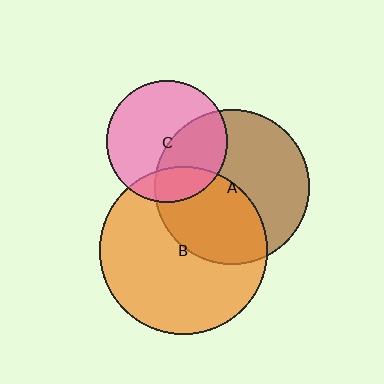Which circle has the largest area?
Circle B (orange).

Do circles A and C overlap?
Yes.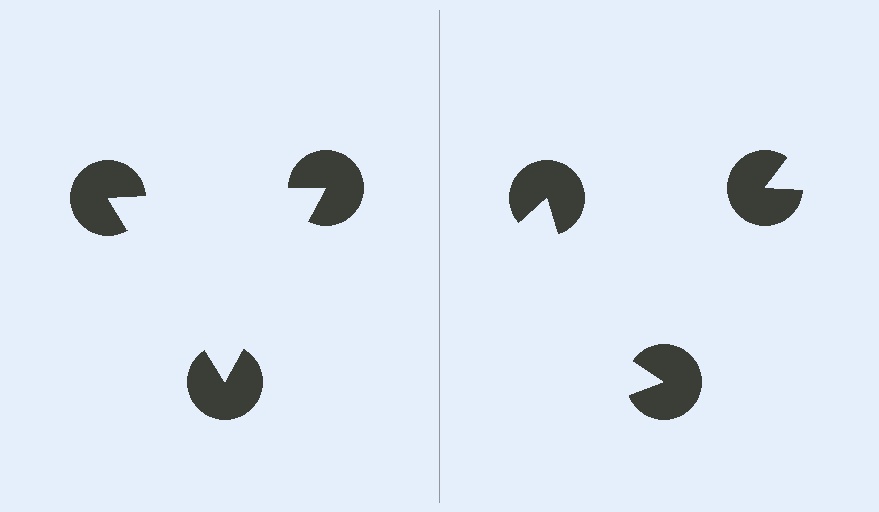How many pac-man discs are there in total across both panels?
6 — 3 on each side.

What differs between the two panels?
The pac-man discs are positioned identically on both sides; only the wedge orientations differ. On the left they align to a triangle; on the right they are misaligned.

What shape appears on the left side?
An illusory triangle.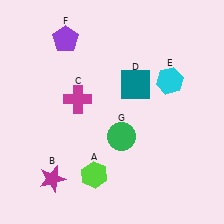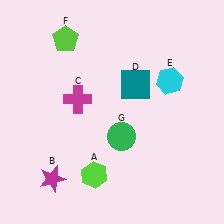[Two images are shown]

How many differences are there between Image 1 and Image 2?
There is 1 difference between the two images.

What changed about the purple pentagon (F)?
In Image 1, F is purple. In Image 2, it changed to lime.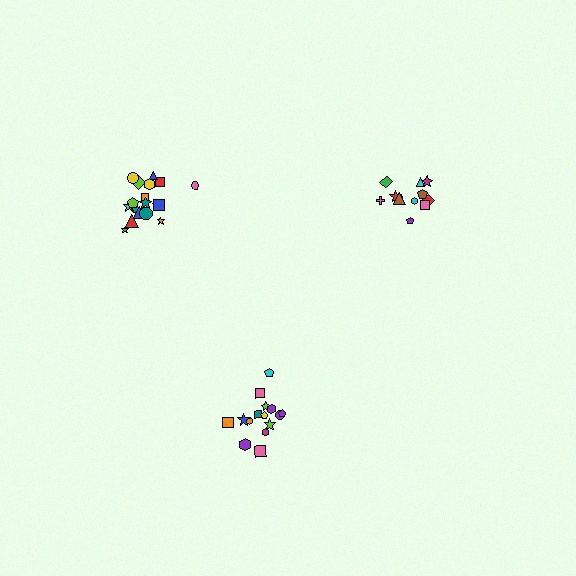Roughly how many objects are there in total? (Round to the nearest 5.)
Roughly 45 objects in total.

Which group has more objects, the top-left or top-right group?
The top-left group.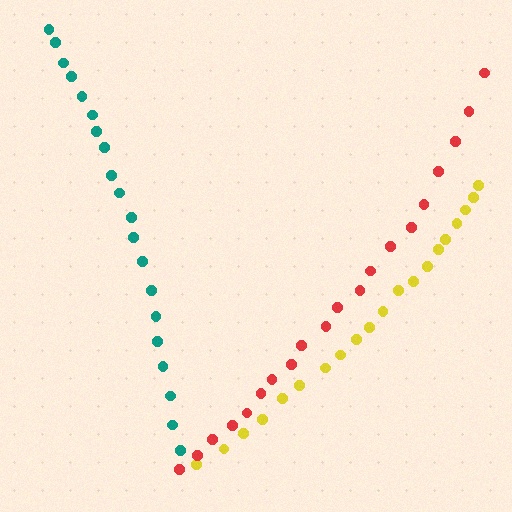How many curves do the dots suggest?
There are 3 distinct paths.